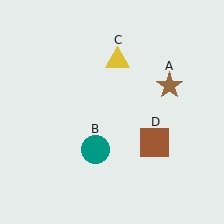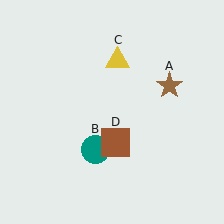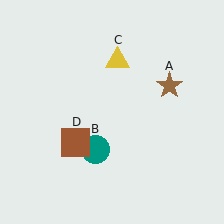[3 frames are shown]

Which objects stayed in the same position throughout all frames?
Brown star (object A) and teal circle (object B) and yellow triangle (object C) remained stationary.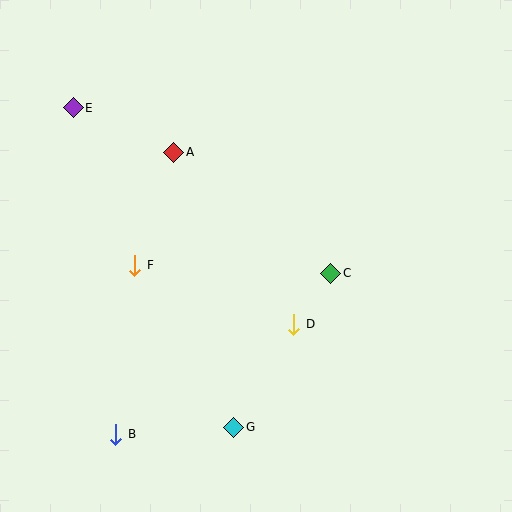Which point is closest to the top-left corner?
Point E is closest to the top-left corner.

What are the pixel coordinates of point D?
Point D is at (294, 324).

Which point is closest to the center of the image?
Point C at (331, 273) is closest to the center.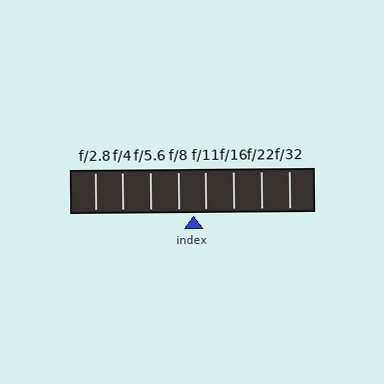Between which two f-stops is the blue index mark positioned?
The index mark is between f/8 and f/11.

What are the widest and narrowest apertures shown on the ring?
The widest aperture shown is f/2.8 and the narrowest is f/32.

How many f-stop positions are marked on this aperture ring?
There are 8 f-stop positions marked.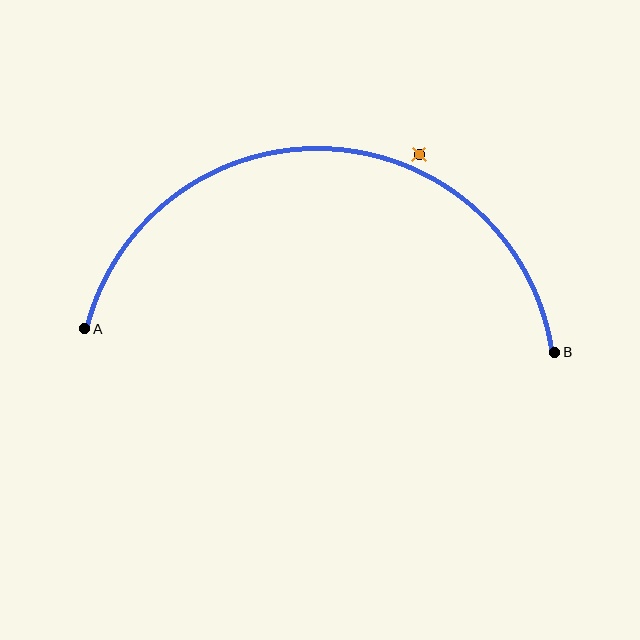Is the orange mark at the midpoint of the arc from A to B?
No — the orange mark does not lie on the arc at all. It sits slightly outside the curve.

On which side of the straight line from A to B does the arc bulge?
The arc bulges above the straight line connecting A and B.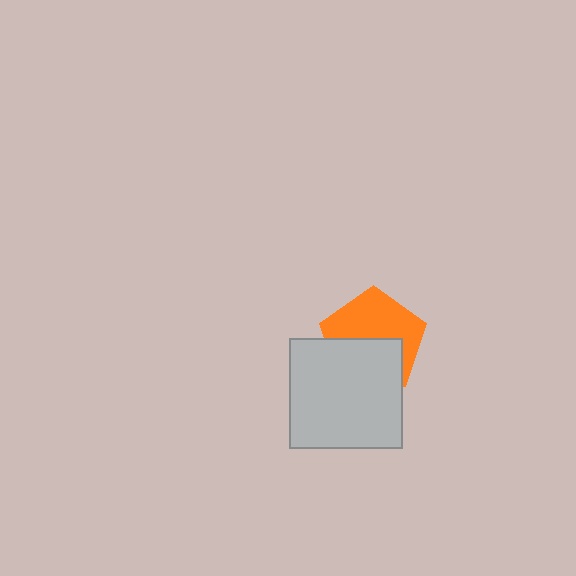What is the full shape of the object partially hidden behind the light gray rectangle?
The partially hidden object is an orange pentagon.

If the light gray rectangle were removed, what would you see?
You would see the complete orange pentagon.